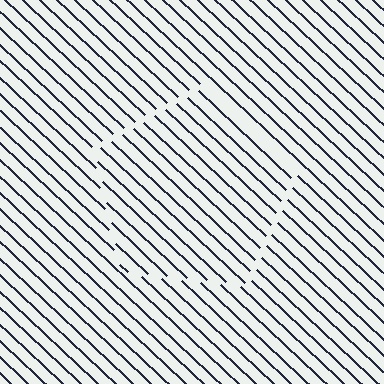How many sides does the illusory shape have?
5 sides — the line-ends trace a pentagon.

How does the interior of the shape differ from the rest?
The interior of the shape contains the same grating, shifted by half a period — the contour is defined by the phase discontinuity where line-ends from the inner and outer gratings abut.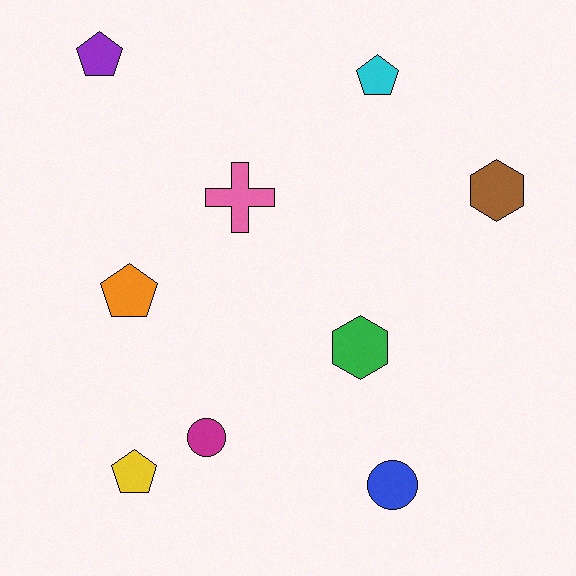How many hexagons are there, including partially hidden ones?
There are 2 hexagons.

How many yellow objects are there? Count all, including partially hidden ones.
There is 1 yellow object.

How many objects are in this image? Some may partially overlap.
There are 9 objects.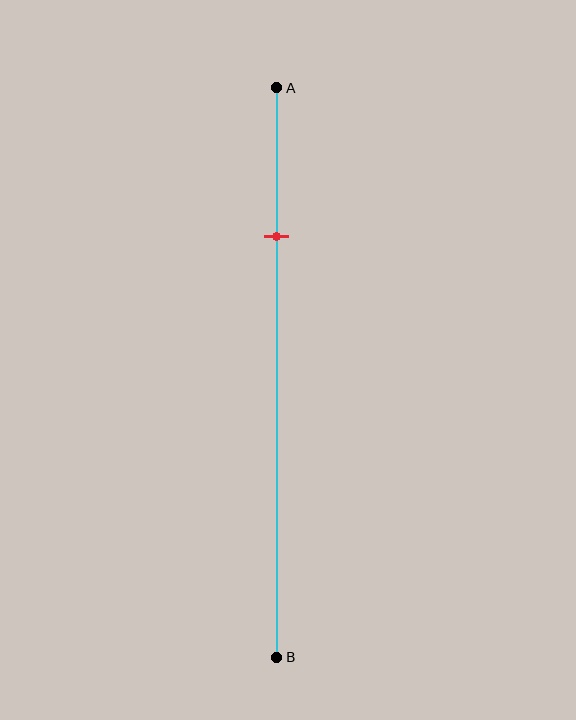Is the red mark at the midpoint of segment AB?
No, the mark is at about 25% from A, not at the 50% midpoint.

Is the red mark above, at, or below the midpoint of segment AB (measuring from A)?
The red mark is above the midpoint of segment AB.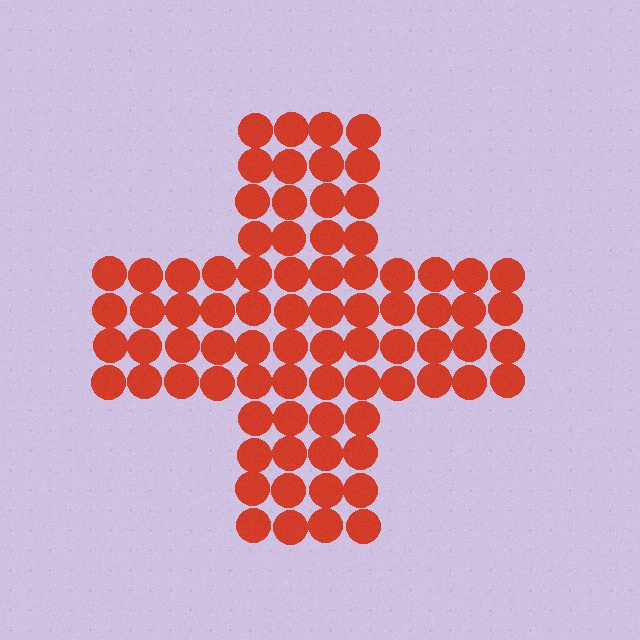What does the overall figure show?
The overall figure shows a cross.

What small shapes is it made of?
It is made of small circles.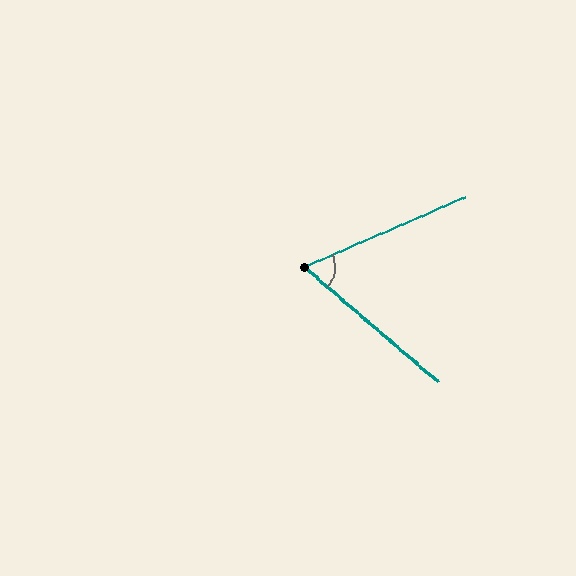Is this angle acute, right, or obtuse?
It is acute.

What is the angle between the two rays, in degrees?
Approximately 64 degrees.